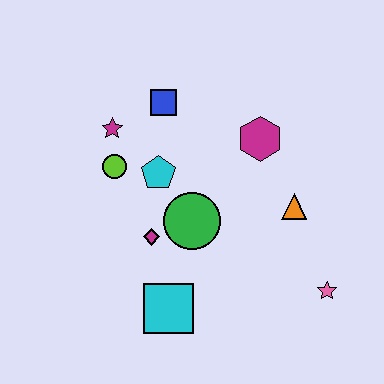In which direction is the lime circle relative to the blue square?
The lime circle is below the blue square.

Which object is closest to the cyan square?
The magenta diamond is closest to the cyan square.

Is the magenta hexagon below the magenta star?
Yes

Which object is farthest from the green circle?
The pink star is farthest from the green circle.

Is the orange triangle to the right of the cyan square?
Yes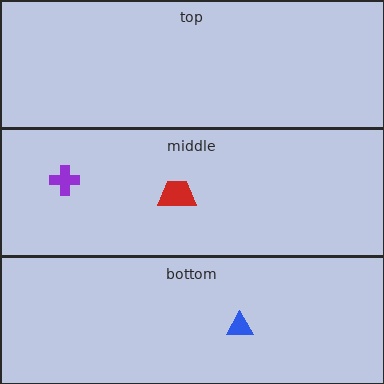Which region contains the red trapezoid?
The middle region.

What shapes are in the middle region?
The red trapezoid, the purple cross.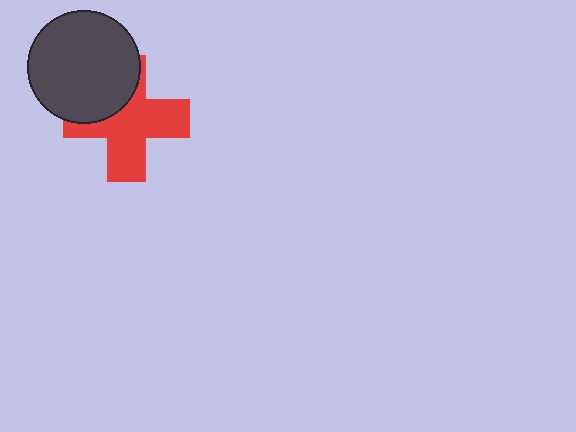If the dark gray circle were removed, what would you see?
You would see the complete red cross.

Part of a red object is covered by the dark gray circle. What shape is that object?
It is a cross.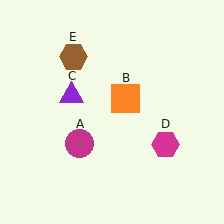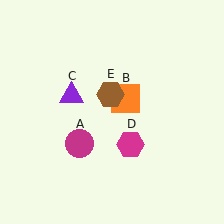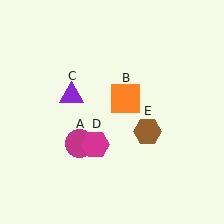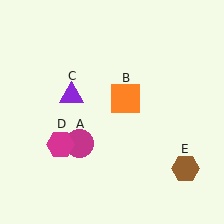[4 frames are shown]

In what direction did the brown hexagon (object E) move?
The brown hexagon (object E) moved down and to the right.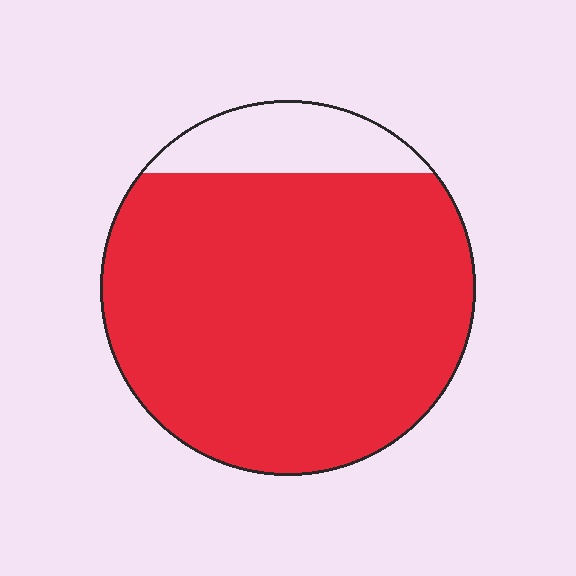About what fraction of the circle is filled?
About seven eighths (7/8).